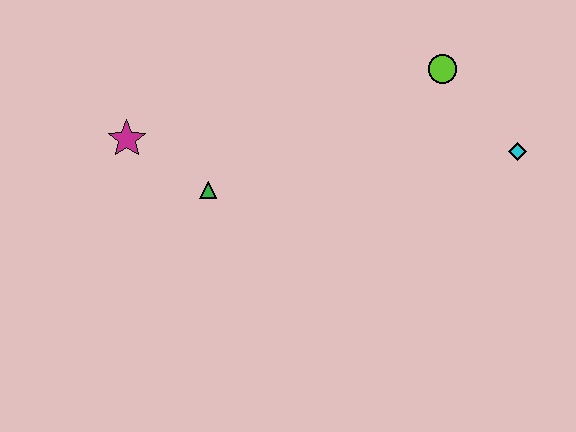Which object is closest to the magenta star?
The green triangle is closest to the magenta star.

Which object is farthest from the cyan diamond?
The magenta star is farthest from the cyan diamond.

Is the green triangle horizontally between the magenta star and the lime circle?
Yes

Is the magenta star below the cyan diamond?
No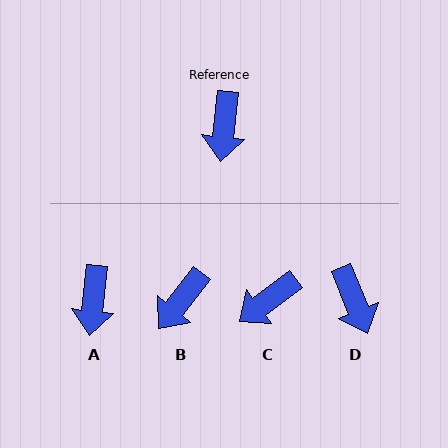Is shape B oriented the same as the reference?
No, it is off by about 32 degrees.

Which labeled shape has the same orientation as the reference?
A.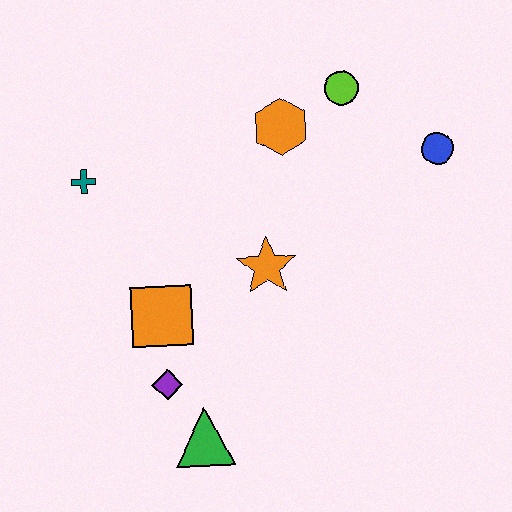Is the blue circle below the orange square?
No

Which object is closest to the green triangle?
The purple diamond is closest to the green triangle.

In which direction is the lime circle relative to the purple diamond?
The lime circle is above the purple diamond.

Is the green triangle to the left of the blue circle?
Yes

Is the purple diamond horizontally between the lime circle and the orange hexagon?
No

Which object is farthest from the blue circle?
The green triangle is farthest from the blue circle.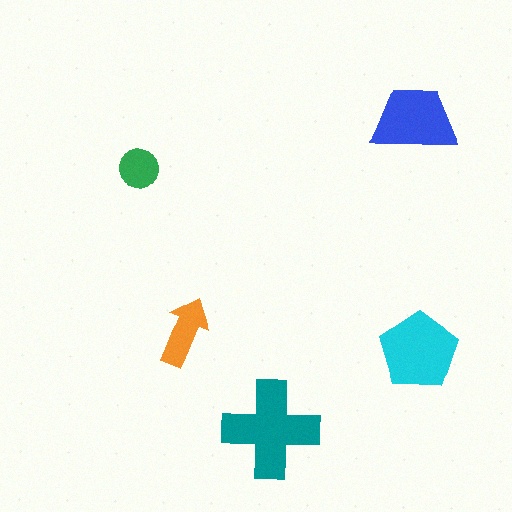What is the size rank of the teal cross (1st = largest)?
1st.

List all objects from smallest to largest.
The green circle, the orange arrow, the blue trapezoid, the cyan pentagon, the teal cross.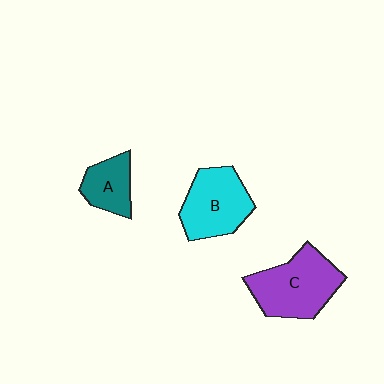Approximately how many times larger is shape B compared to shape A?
Approximately 1.7 times.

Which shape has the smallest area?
Shape A (teal).